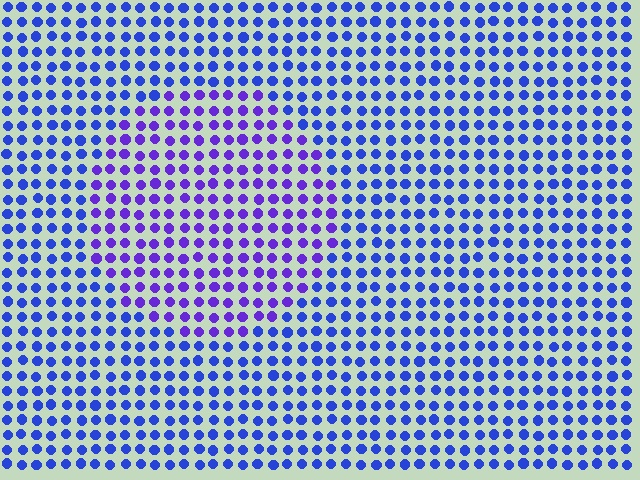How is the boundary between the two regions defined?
The boundary is defined purely by a slight shift in hue (about 31 degrees). Spacing, size, and orientation are identical on both sides.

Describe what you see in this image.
The image is filled with small blue elements in a uniform arrangement. A circle-shaped region is visible where the elements are tinted to a slightly different hue, forming a subtle color boundary.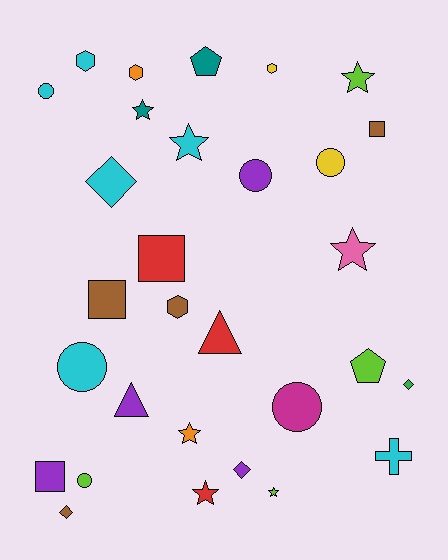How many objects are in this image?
There are 30 objects.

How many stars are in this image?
There are 7 stars.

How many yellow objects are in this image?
There are 2 yellow objects.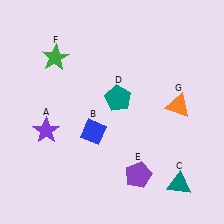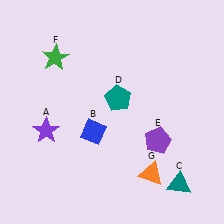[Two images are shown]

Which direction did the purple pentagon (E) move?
The purple pentagon (E) moved up.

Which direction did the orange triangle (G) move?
The orange triangle (G) moved down.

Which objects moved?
The objects that moved are: the purple pentagon (E), the orange triangle (G).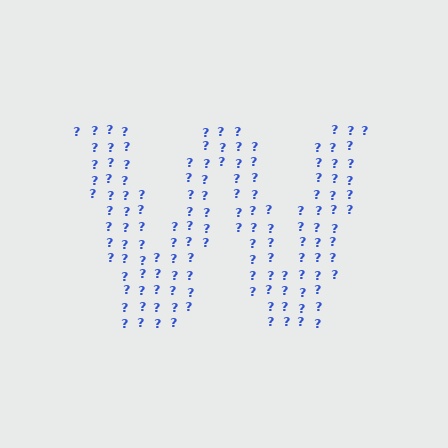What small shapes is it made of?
It is made of small question marks.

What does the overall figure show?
The overall figure shows the letter W.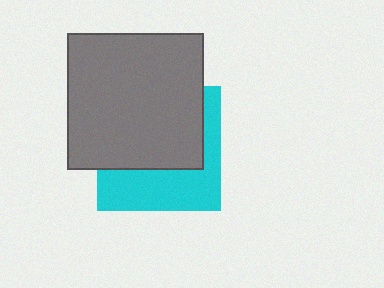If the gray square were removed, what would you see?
You would see the complete cyan square.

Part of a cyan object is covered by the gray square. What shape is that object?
It is a square.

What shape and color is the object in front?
The object in front is a gray square.